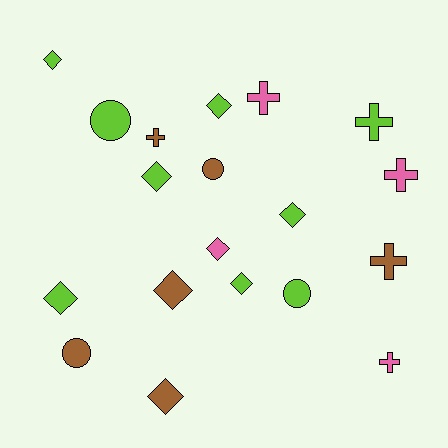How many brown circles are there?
There are 2 brown circles.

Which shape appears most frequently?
Diamond, with 9 objects.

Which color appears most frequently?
Lime, with 9 objects.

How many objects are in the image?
There are 19 objects.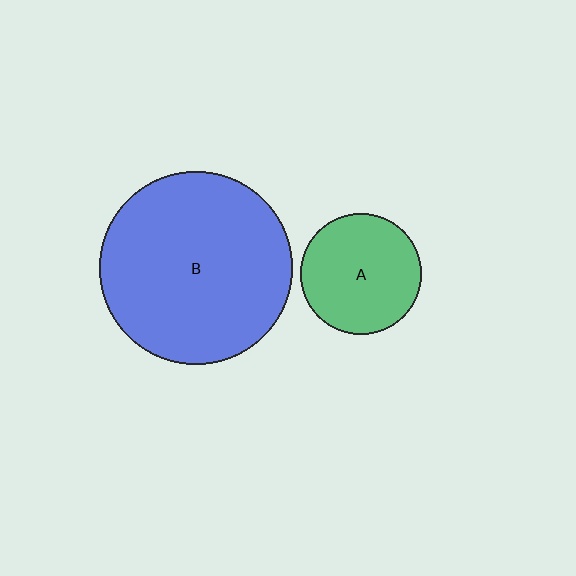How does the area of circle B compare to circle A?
Approximately 2.6 times.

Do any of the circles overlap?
No, none of the circles overlap.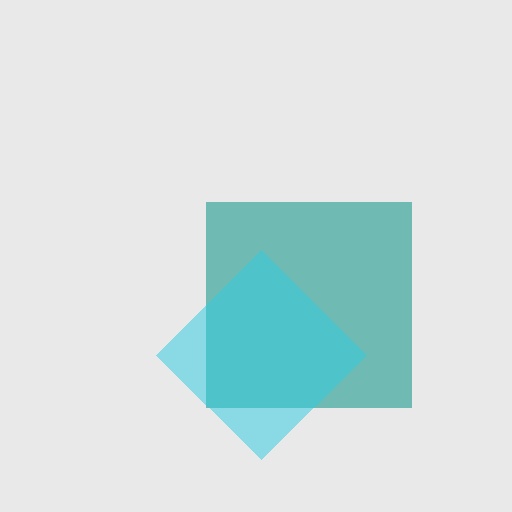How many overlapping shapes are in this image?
There are 2 overlapping shapes in the image.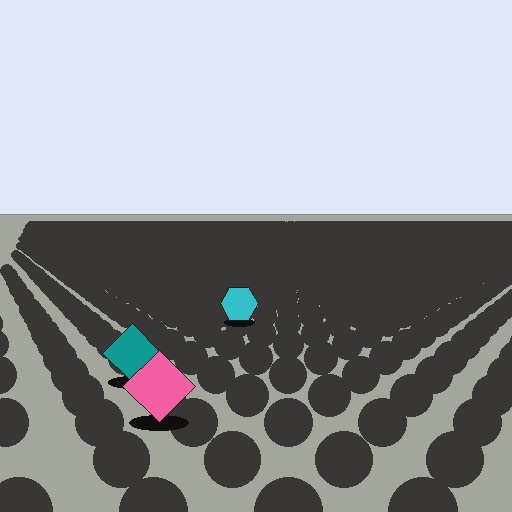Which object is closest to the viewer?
The pink diamond is closest. The texture marks near it are larger and more spread out.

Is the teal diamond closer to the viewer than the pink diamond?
No. The pink diamond is closer — you can tell from the texture gradient: the ground texture is coarser near it.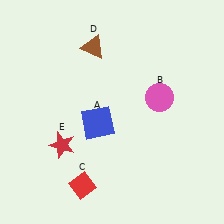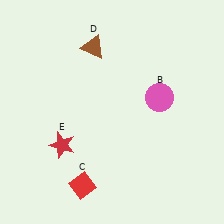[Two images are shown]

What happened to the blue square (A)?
The blue square (A) was removed in Image 2. It was in the bottom-left area of Image 1.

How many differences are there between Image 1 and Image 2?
There is 1 difference between the two images.